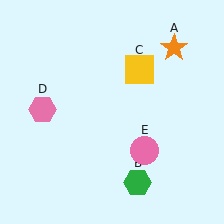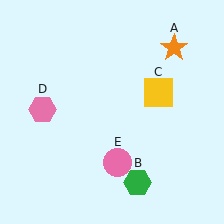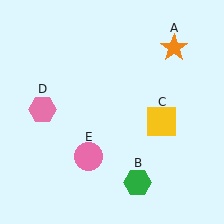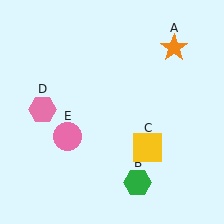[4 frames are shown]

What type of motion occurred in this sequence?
The yellow square (object C), pink circle (object E) rotated clockwise around the center of the scene.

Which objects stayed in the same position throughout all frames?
Orange star (object A) and green hexagon (object B) and pink hexagon (object D) remained stationary.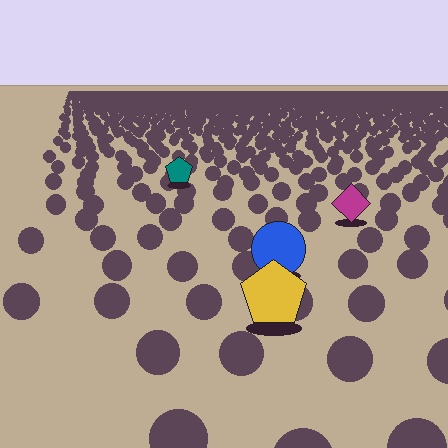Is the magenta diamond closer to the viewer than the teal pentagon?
Yes. The magenta diamond is closer — you can tell from the texture gradient: the ground texture is coarser near it.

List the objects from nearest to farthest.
From nearest to farthest: the yellow pentagon, the blue circle, the magenta diamond, the teal pentagon.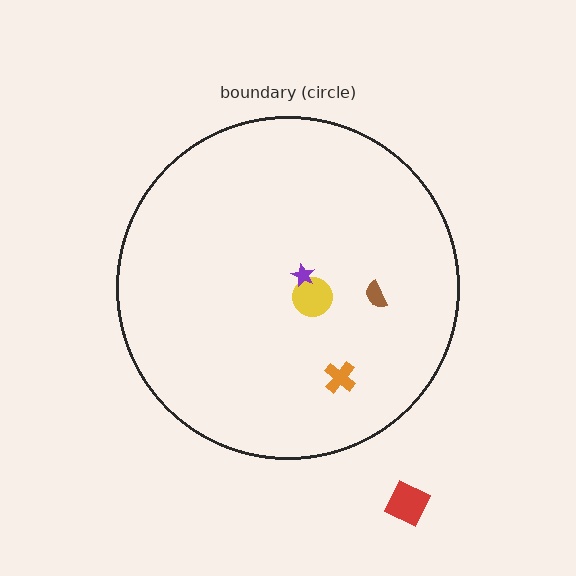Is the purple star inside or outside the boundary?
Inside.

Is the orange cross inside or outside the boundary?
Inside.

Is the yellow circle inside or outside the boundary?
Inside.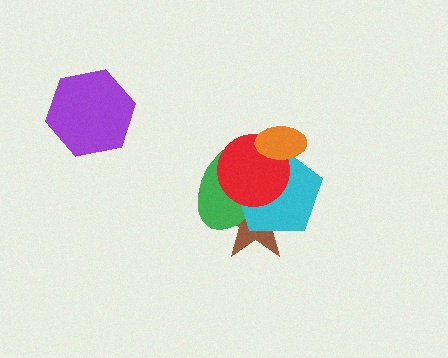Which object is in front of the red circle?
The orange ellipse is in front of the red circle.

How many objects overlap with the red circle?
4 objects overlap with the red circle.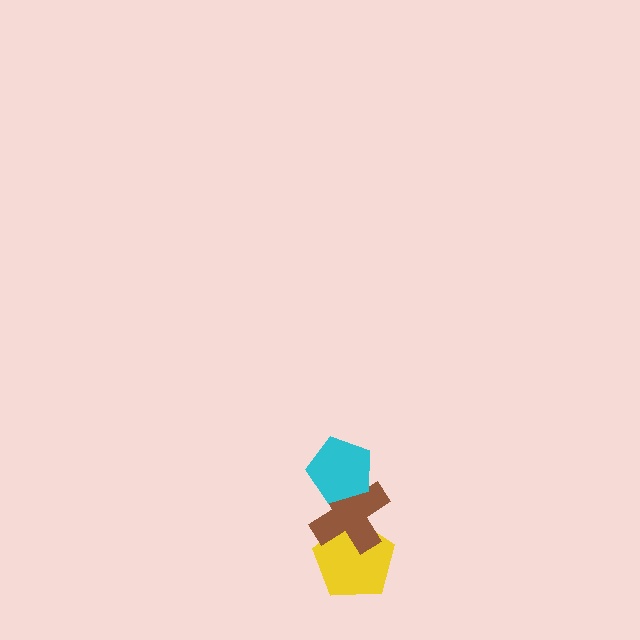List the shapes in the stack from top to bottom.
From top to bottom: the cyan pentagon, the brown cross, the yellow pentagon.